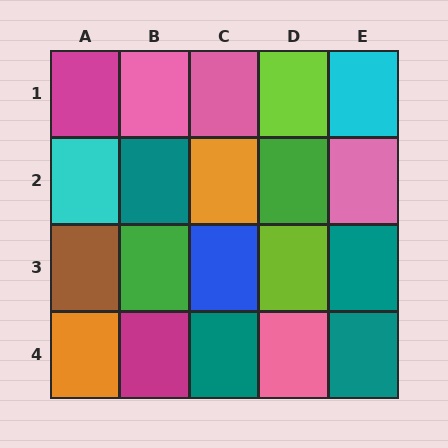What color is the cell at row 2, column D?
Green.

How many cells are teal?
4 cells are teal.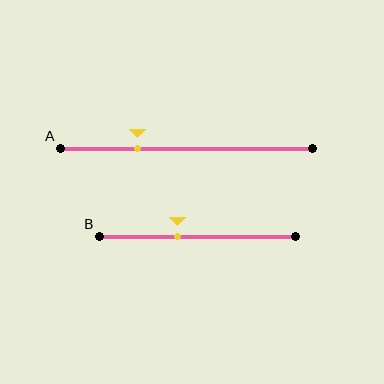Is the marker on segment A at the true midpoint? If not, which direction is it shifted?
No, the marker on segment A is shifted to the left by about 19% of the segment length.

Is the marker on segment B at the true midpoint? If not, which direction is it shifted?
No, the marker on segment B is shifted to the left by about 10% of the segment length.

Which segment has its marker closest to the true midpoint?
Segment B has its marker closest to the true midpoint.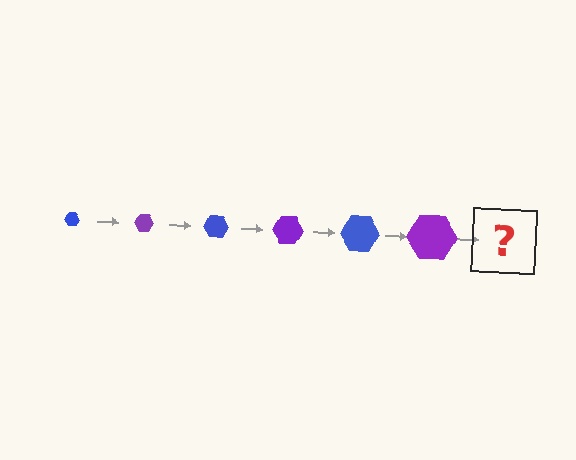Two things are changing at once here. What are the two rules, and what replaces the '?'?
The two rules are that the hexagon grows larger each step and the color cycles through blue and purple. The '?' should be a blue hexagon, larger than the previous one.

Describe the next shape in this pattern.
It should be a blue hexagon, larger than the previous one.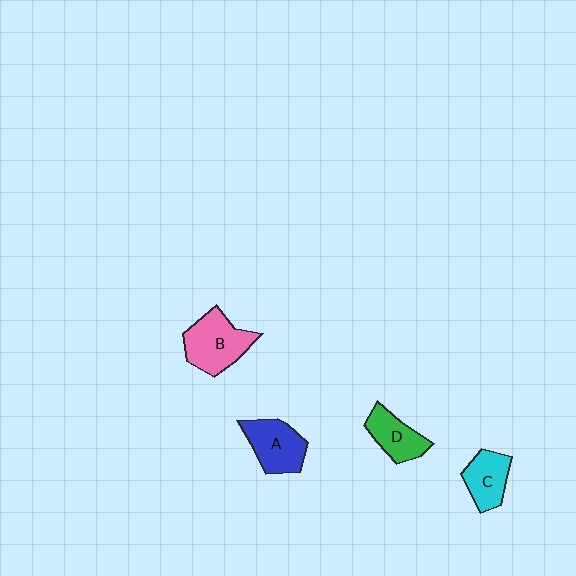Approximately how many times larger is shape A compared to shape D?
Approximately 1.2 times.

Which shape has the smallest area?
Shape D (green).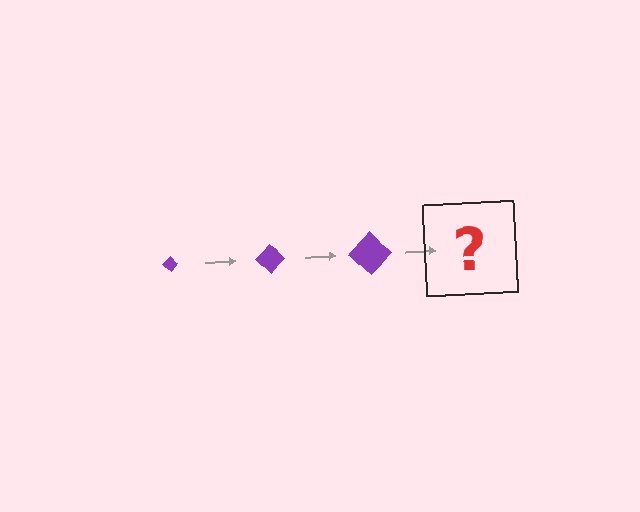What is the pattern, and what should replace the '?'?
The pattern is that the diamond gets progressively larger each step. The '?' should be a purple diamond, larger than the previous one.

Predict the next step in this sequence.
The next step is a purple diamond, larger than the previous one.